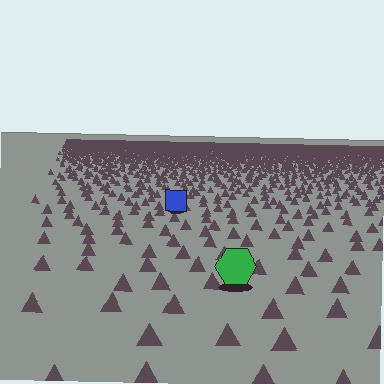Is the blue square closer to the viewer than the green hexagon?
No. The green hexagon is closer — you can tell from the texture gradient: the ground texture is coarser near it.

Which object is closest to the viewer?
The green hexagon is closest. The texture marks near it are larger and more spread out.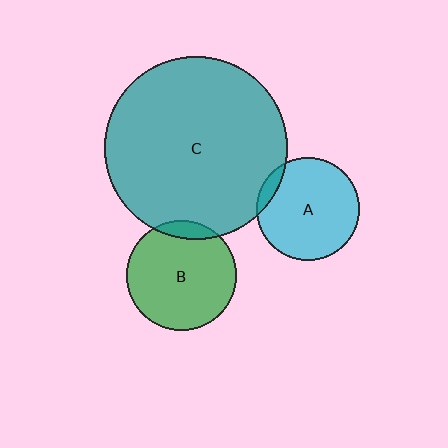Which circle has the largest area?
Circle C (teal).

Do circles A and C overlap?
Yes.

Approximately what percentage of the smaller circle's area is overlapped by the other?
Approximately 10%.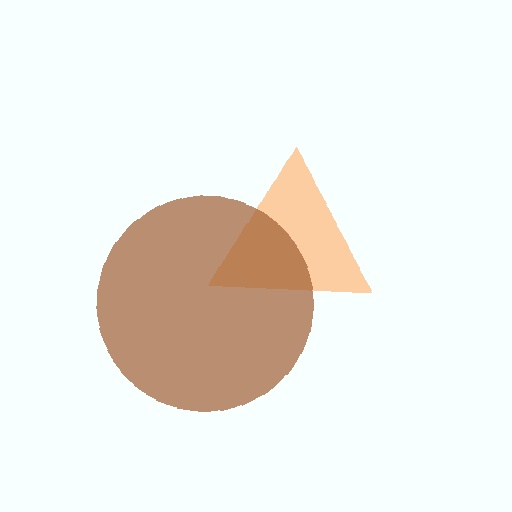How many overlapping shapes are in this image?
There are 2 overlapping shapes in the image.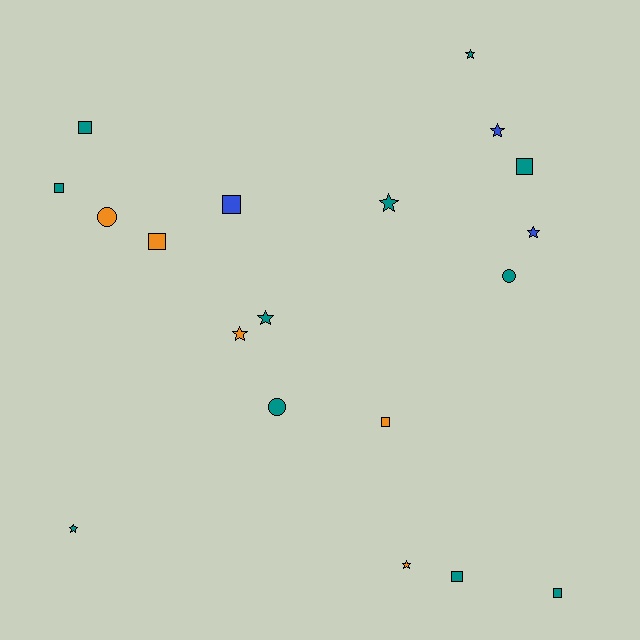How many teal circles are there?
There are 2 teal circles.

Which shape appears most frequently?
Star, with 8 objects.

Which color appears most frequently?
Teal, with 11 objects.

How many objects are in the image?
There are 19 objects.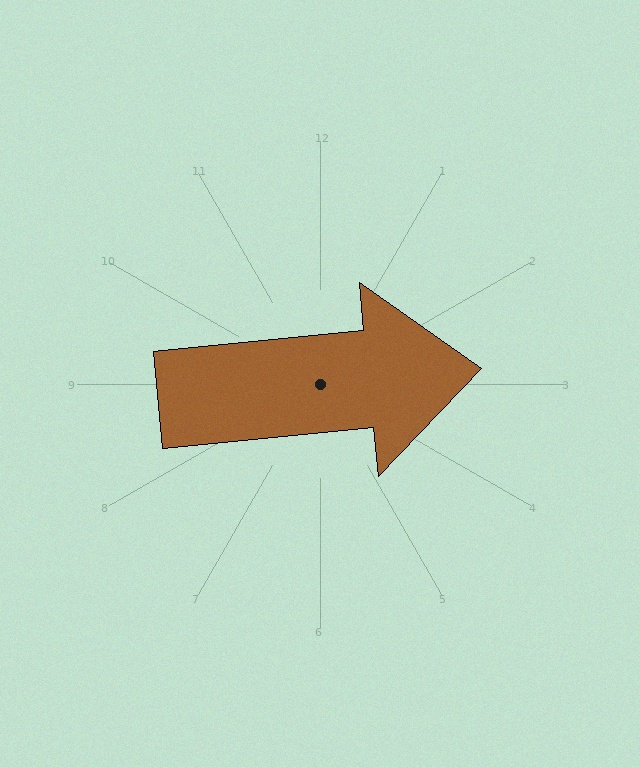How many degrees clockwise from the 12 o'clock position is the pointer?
Approximately 84 degrees.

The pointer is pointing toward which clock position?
Roughly 3 o'clock.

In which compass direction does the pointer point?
East.